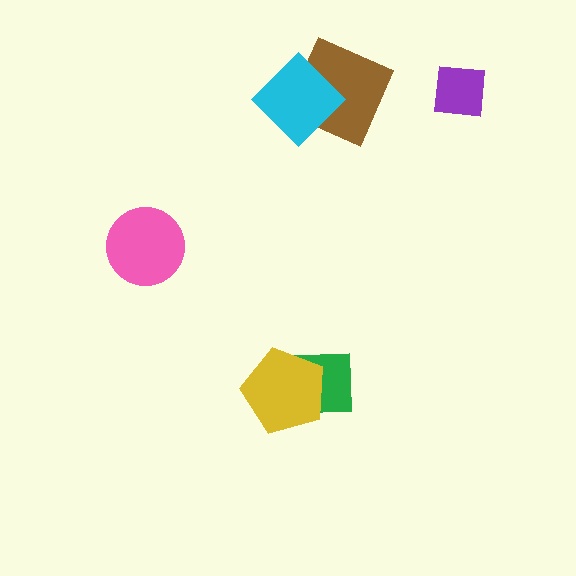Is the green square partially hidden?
Yes, it is partially covered by another shape.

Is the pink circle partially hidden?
No, no other shape covers it.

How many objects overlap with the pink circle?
0 objects overlap with the pink circle.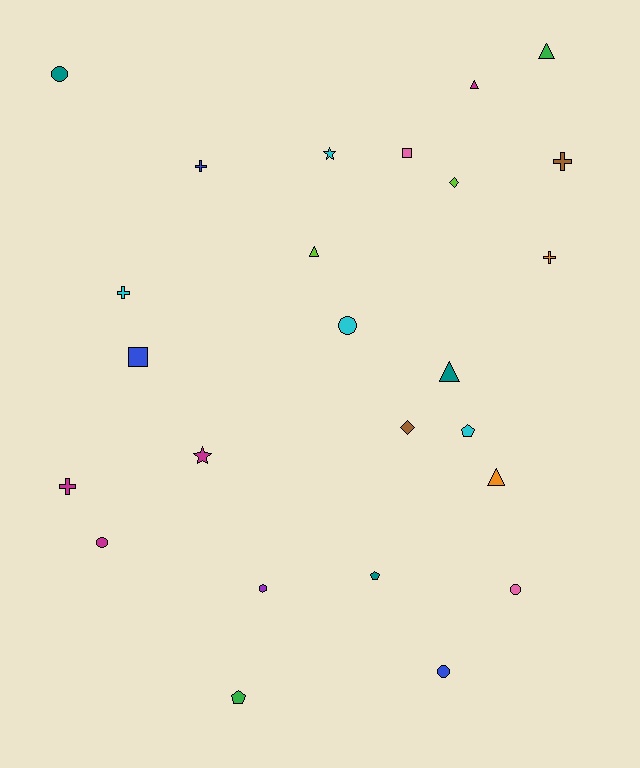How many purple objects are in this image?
There is 1 purple object.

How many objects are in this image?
There are 25 objects.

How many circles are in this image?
There are 5 circles.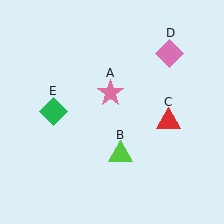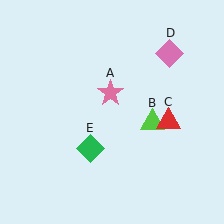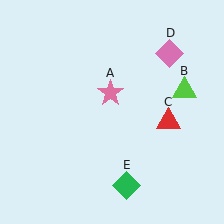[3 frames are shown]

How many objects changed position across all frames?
2 objects changed position: lime triangle (object B), green diamond (object E).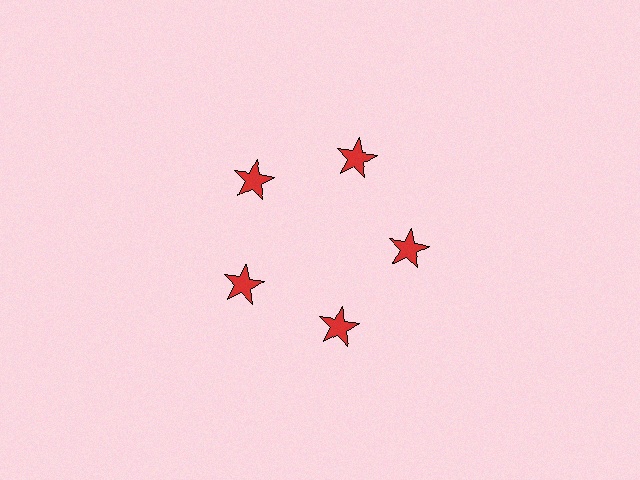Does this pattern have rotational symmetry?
Yes, this pattern has 5-fold rotational symmetry. It looks the same after rotating 72 degrees around the center.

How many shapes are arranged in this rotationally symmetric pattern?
There are 5 shapes, arranged in 5 groups of 1.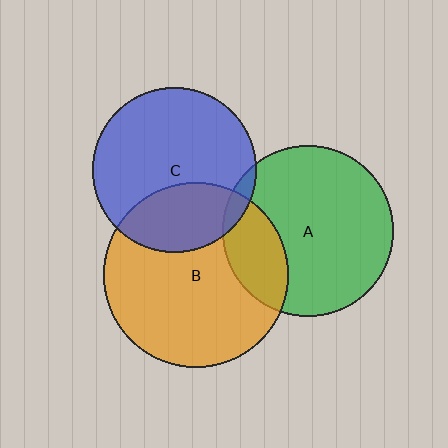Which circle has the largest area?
Circle B (orange).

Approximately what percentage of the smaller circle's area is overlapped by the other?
Approximately 30%.